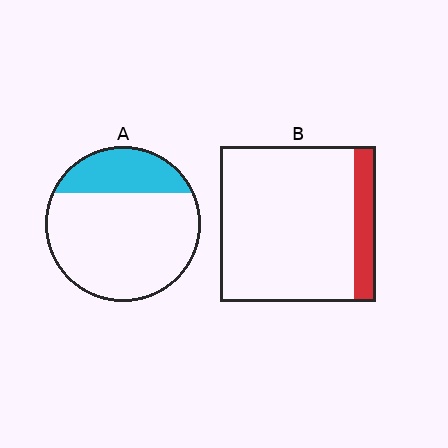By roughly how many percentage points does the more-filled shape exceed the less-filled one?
By roughly 10 percentage points (A over B).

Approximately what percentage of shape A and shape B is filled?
A is approximately 25% and B is approximately 15%.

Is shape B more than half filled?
No.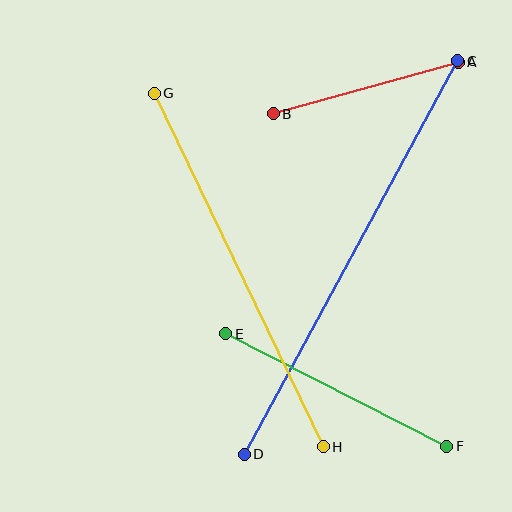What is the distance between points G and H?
The distance is approximately 392 pixels.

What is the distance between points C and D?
The distance is approximately 448 pixels.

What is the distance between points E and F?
The distance is approximately 248 pixels.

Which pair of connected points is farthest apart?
Points C and D are farthest apart.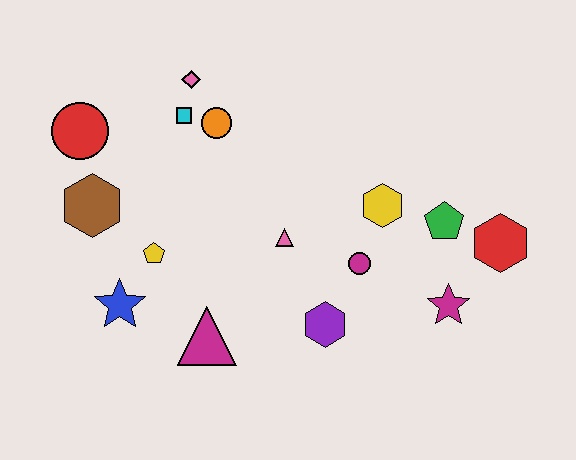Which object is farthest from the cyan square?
The red hexagon is farthest from the cyan square.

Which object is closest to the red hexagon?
The green pentagon is closest to the red hexagon.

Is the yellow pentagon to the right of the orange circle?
No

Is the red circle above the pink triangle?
Yes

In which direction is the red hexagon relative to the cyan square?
The red hexagon is to the right of the cyan square.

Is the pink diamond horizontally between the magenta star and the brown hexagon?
Yes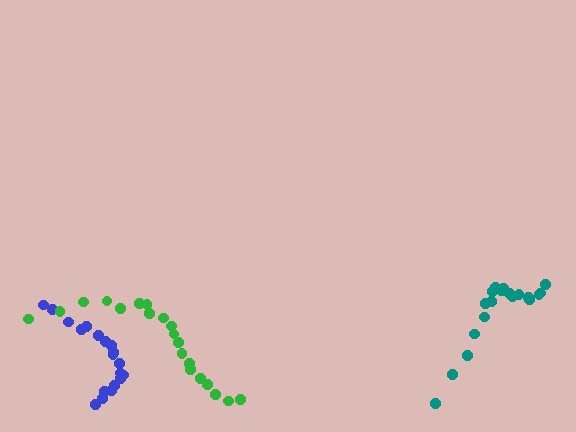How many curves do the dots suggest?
There are 3 distinct paths.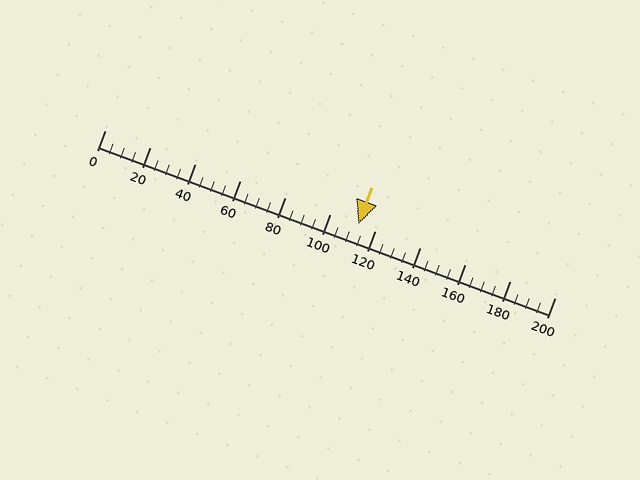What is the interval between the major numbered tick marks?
The major tick marks are spaced 20 units apart.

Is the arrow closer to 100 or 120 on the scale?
The arrow is closer to 120.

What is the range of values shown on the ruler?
The ruler shows values from 0 to 200.